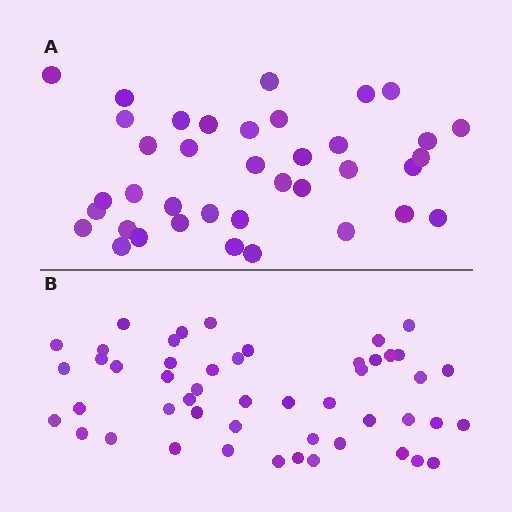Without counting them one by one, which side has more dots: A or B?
Region B (the bottom region) has more dots.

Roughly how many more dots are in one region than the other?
Region B has roughly 12 or so more dots than region A.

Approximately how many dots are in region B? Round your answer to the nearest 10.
About 50 dots. (The exact count is 49, which rounds to 50.)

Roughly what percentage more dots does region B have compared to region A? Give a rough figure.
About 30% more.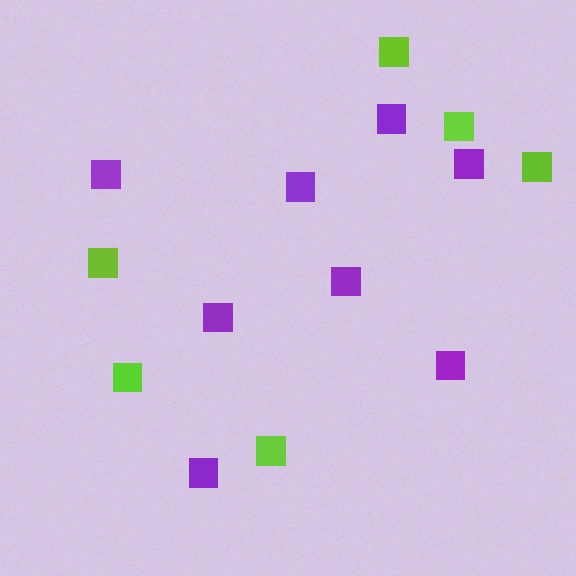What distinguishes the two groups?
There are 2 groups: one group of lime squares (6) and one group of purple squares (8).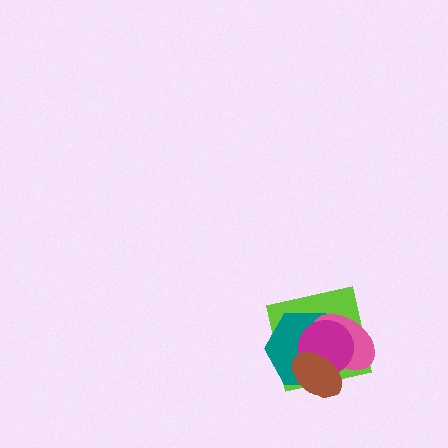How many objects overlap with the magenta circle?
4 objects overlap with the magenta circle.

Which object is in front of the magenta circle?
The brown ellipse is in front of the magenta circle.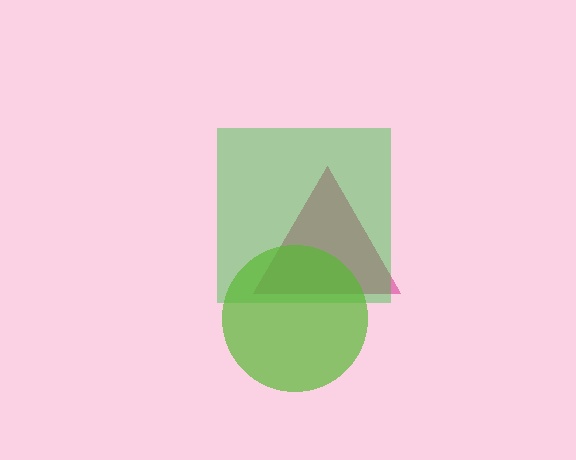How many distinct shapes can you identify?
There are 3 distinct shapes: a magenta triangle, a green square, a lime circle.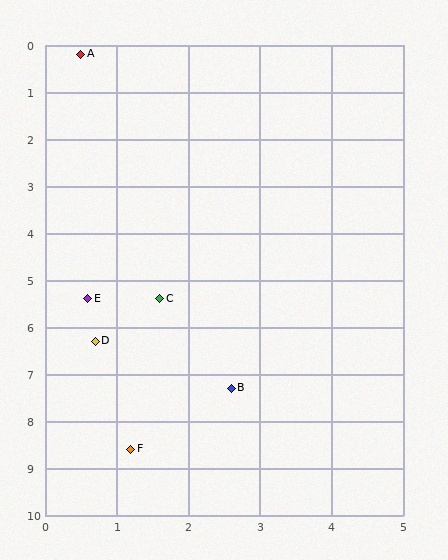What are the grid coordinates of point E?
Point E is at approximately (0.6, 5.4).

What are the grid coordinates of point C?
Point C is at approximately (1.6, 5.4).